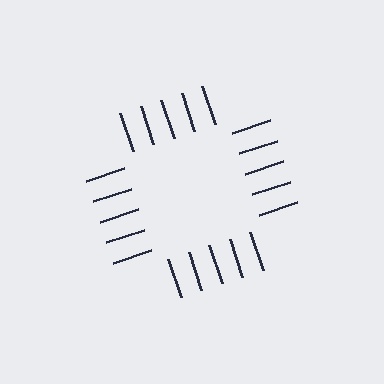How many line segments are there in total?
20 — 5 along each of the 4 edges.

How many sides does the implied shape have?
4 sides — the line-ends trace a square.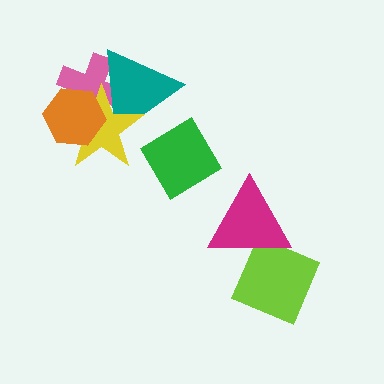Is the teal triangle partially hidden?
Yes, it is partially covered by another shape.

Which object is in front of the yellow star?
The orange hexagon is in front of the yellow star.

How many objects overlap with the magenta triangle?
1 object overlaps with the magenta triangle.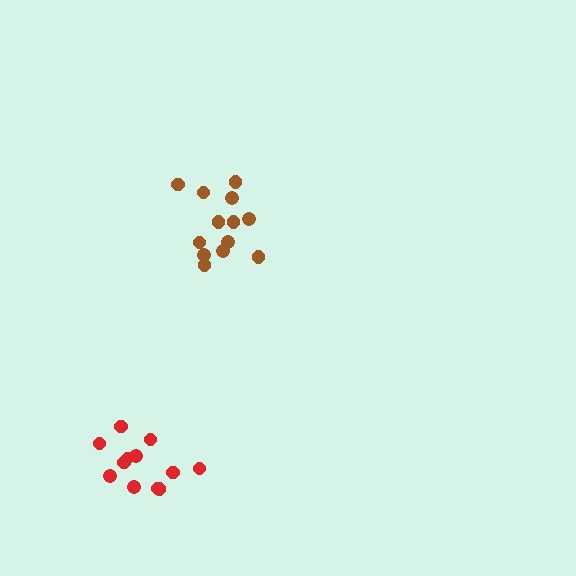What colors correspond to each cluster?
The clusters are colored: red, brown.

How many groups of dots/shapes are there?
There are 2 groups.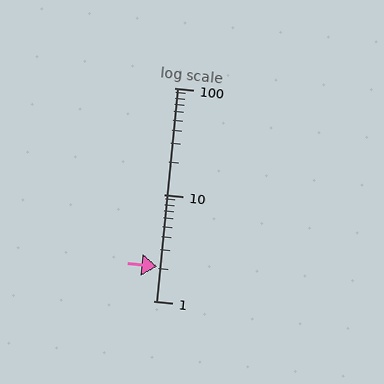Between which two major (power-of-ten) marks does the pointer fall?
The pointer is between 1 and 10.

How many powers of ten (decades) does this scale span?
The scale spans 2 decades, from 1 to 100.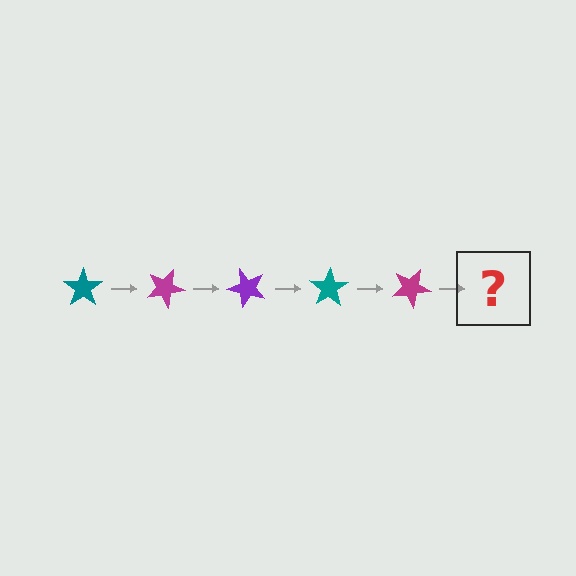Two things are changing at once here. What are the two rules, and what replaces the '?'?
The two rules are that it rotates 25 degrees each step and the color cycles through teal, magenta, and purple. The '?' should be a purple star, rotated 125 degrees from the start.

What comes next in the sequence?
The next element should be a purple star, rotated 125 degrees from the start.